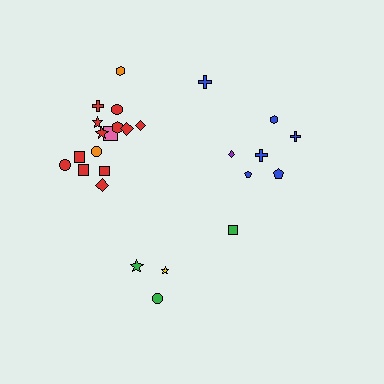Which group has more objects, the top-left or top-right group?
The top-left group.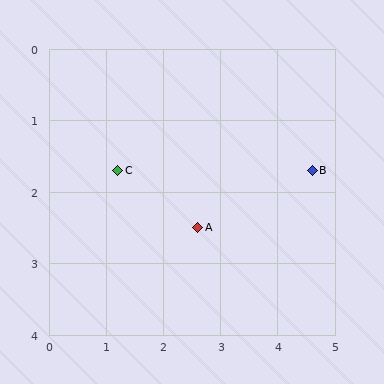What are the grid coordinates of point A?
Point A is at approximately (2.6, 2.5).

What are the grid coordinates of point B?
Point B is at approximately (4.6, 1.7).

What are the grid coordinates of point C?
Point C is at approximately (1.2, 1.7).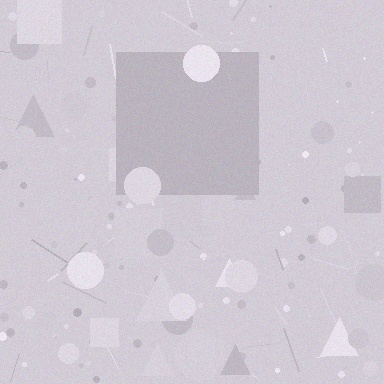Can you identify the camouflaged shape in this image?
The camouflaged shape is a square.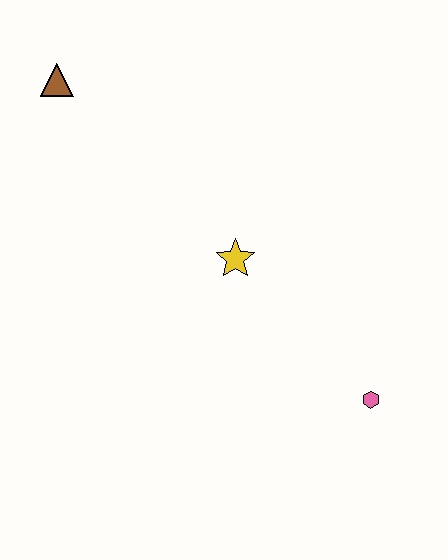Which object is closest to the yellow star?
The pink hexagon is closest to the yellow star.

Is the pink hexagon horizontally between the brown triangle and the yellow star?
No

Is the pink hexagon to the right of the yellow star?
Yes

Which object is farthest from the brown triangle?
The pink hexagon is farthest from the brown triangle.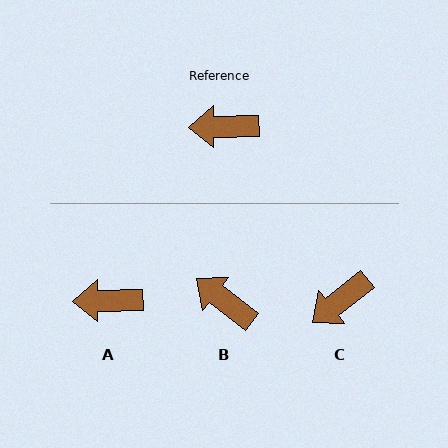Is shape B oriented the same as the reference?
No, it is off by about 39 degrees.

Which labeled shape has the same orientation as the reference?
A.